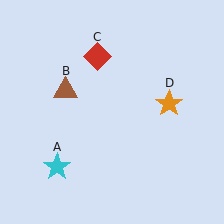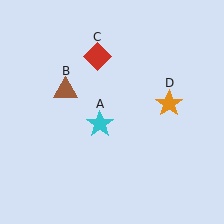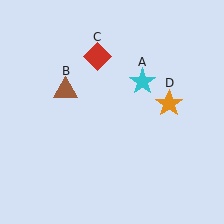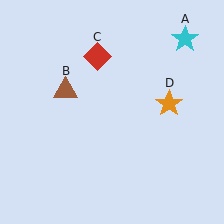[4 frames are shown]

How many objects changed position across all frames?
1 object changed position: cyan star (object A).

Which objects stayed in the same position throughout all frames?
Brown triangle (object B) and red diamond (object C) and orange star (object D) remained stationary.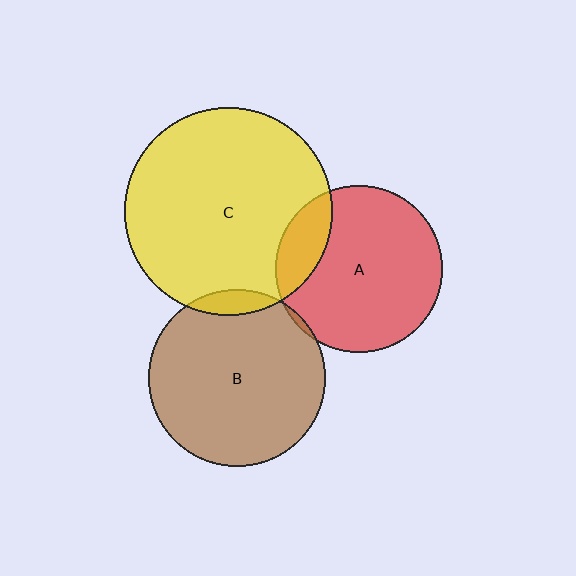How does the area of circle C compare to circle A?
Approximately 1.5 times.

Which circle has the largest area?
Circle C (yellow).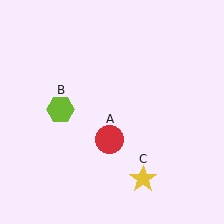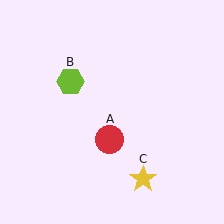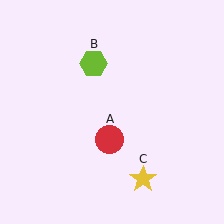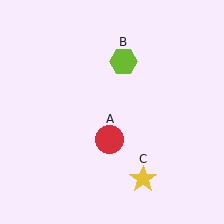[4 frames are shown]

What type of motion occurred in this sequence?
The lime hexagon (object B) rotated clockwise around the center of the scene.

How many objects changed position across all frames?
1 object changed position: lime hexagon (object B).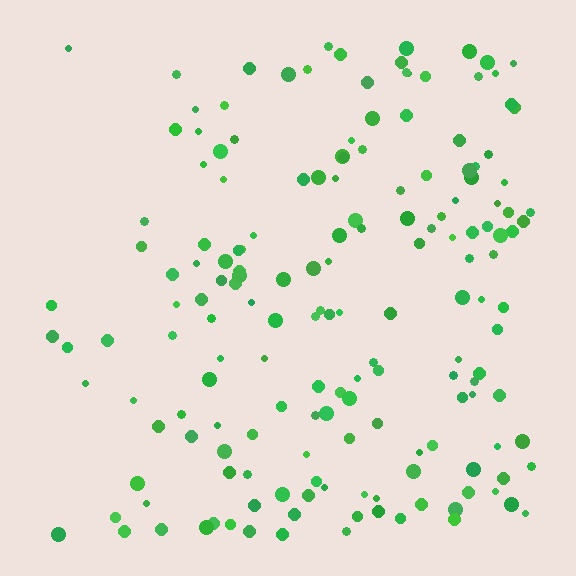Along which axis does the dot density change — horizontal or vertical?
Horizontal.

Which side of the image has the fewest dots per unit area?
The left.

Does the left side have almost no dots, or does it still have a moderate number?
Still a moderate number, just noticeably fewer than the right.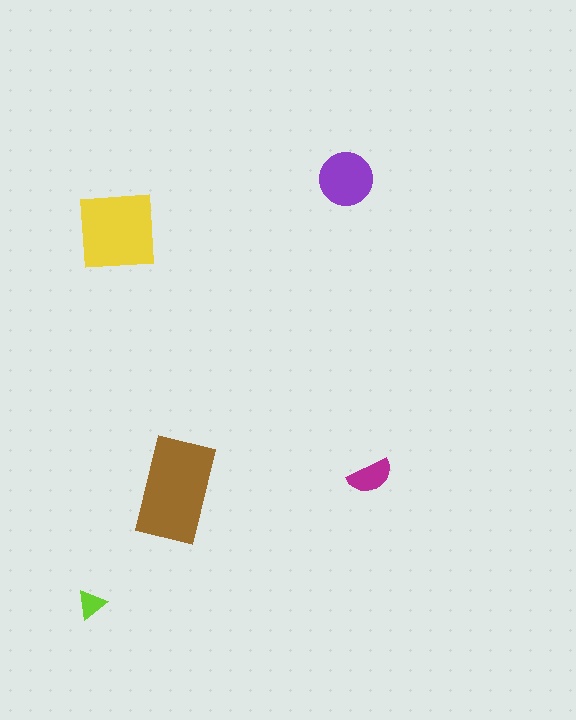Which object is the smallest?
The lime triangle.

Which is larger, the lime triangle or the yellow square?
The yellow square.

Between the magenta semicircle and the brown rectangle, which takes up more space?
The brown rectangle.